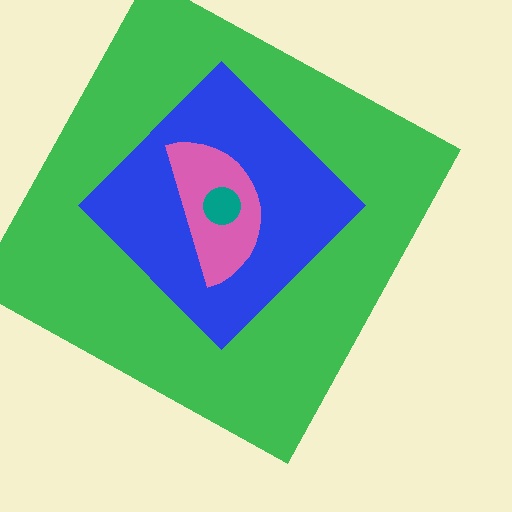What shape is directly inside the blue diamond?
The pink semicircle.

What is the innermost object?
The teal circle.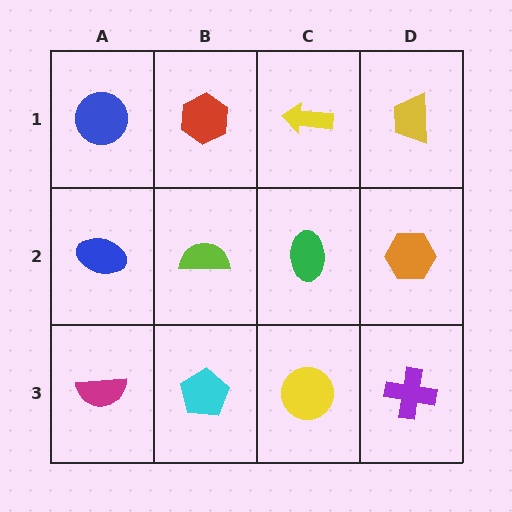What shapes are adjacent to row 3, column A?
A blue ellipse (row 2, column A), a cyan pentagon (row 3, column B).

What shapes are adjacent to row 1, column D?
An orange hexagon (row 2, column D), a yellow arrow (row 1, column C).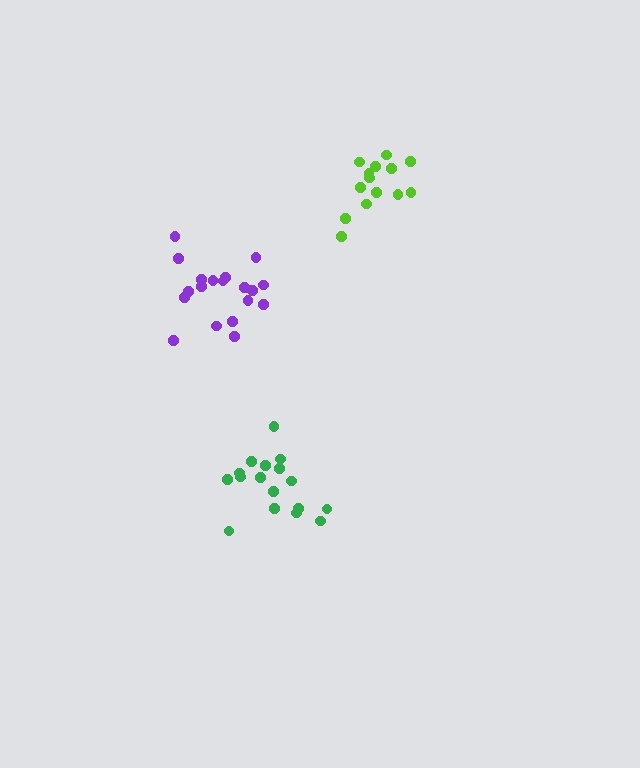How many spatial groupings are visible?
There are 3 spatial groupings.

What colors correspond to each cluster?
The clusters are colored: green, lime, purple.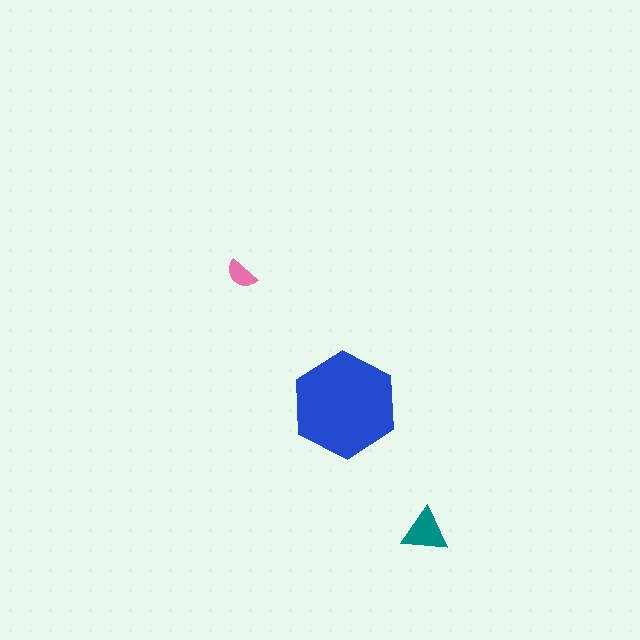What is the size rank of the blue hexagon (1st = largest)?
1st.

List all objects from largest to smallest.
The blue hexagon, the teal triangle, the pink semicircle.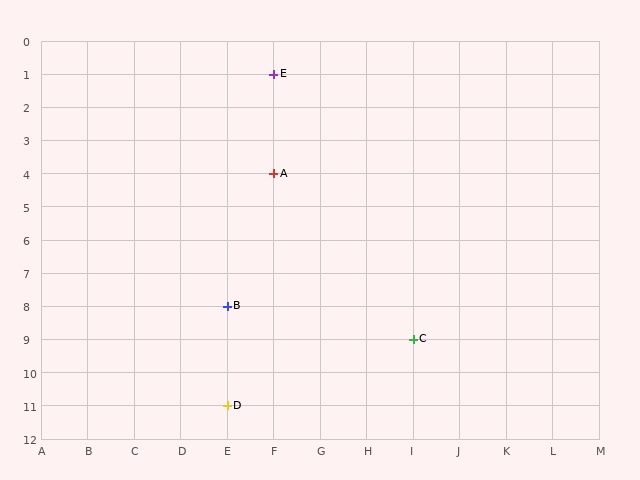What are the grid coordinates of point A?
Point A is at grid coordinates (F, 4).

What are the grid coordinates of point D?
Point D is at grid coordinates (E, 11).